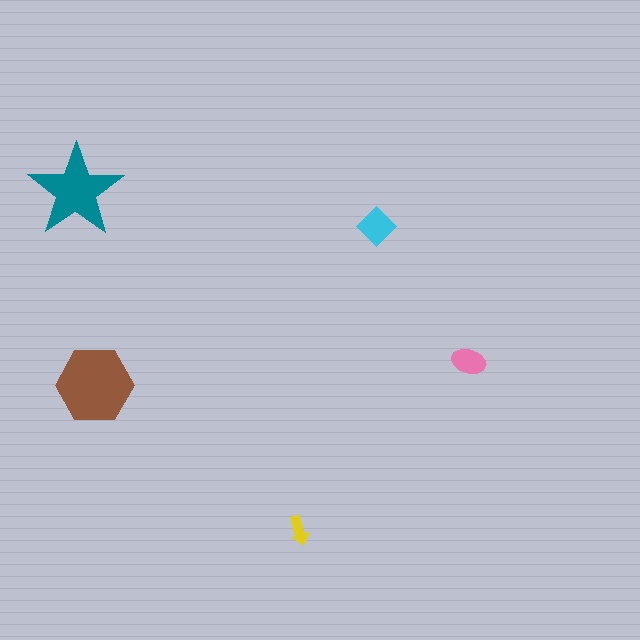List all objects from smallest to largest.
The yellow arrow, the pink ellipse, the cyan diamond, the teal star, the brown hexagon.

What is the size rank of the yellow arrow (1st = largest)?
5th.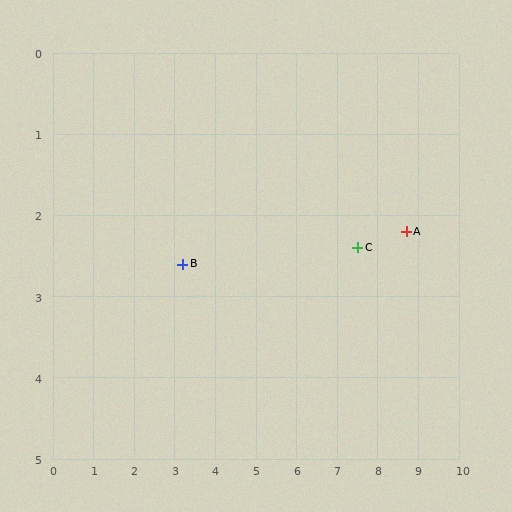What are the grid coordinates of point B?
Point B is at approximately (3.2, 2.6).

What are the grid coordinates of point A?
Point A is at approximately (8.7, 2.2).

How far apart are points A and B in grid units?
Points A and B are about 5.5 grid units apart.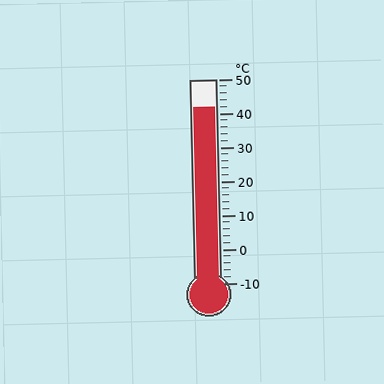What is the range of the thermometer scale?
The thermometer scale ranges from -10°C to 50°C.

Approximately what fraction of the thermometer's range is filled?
The thermometer is filled to approximately 85% of its range.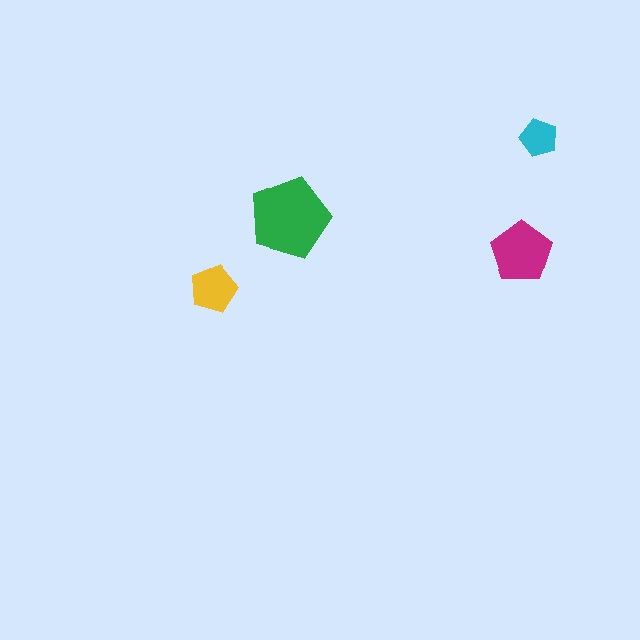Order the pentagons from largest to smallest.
the green one, the magenta one, the yellow one, the cyan one.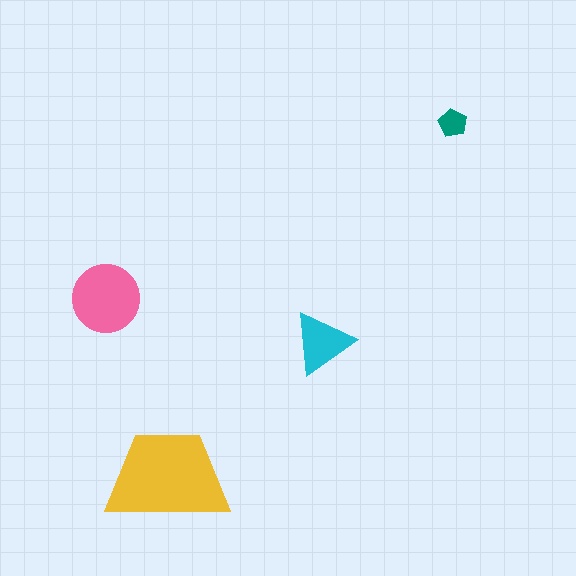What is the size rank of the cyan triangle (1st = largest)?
3rd.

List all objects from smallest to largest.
The teal pentagon, the cyan triangle, the pink circle, the yellow trapezoid.